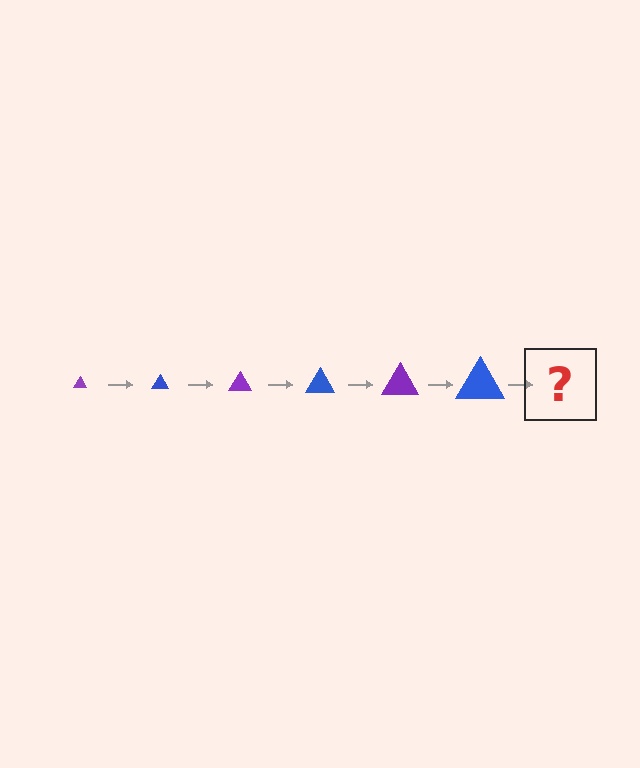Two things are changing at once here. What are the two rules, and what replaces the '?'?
The two rules are that the triangle grows larger each step and the color cycles through purple and blue. The '?' should be a purple triangle, larger than the previous one.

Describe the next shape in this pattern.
It should be a purple triangle, larger than the previous one.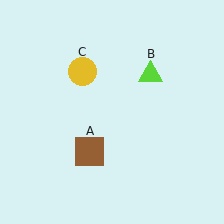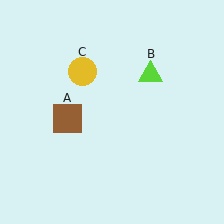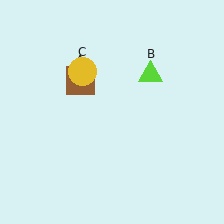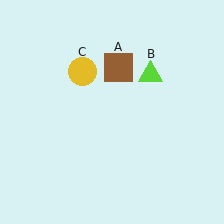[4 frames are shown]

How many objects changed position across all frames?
1 object changed position: brown square (object A).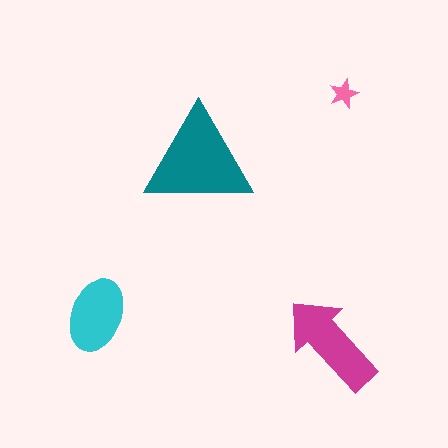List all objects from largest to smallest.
The teal triangle, the magenta arrow, the cyan ellipse, the pink star.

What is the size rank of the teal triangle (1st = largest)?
1st.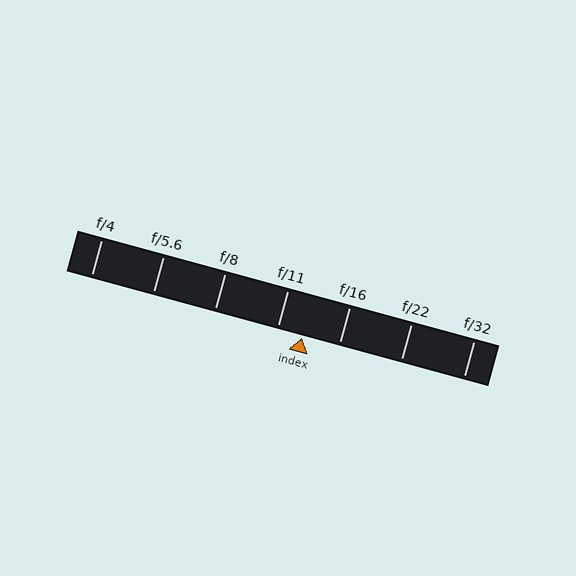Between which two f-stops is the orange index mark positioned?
The index mark is between f/11 and f/16.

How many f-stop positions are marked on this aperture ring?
There are 7 f-stop positions marked.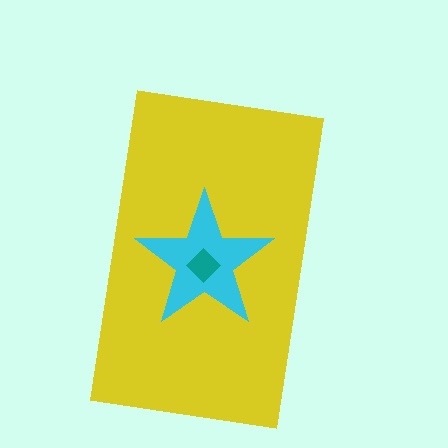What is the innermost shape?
The teal diamond.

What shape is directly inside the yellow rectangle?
The cyan star.